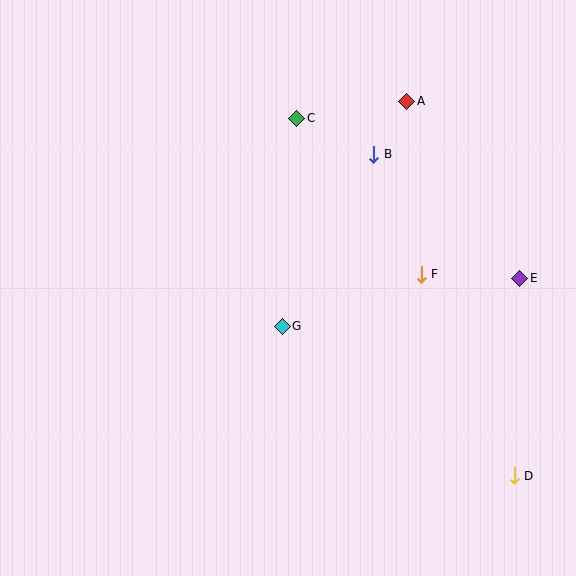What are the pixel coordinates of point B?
Point B is at (374, 154).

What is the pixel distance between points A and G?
The distance between A and G is 257 pixels.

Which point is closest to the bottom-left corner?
Point G is closest to the bottom-left corner.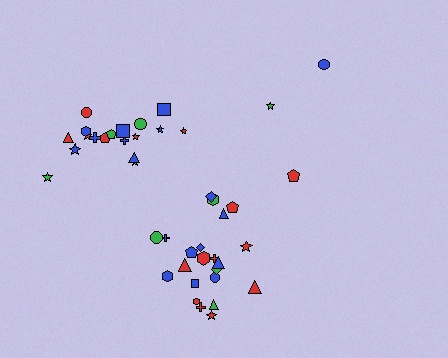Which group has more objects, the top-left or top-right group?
The top-left group.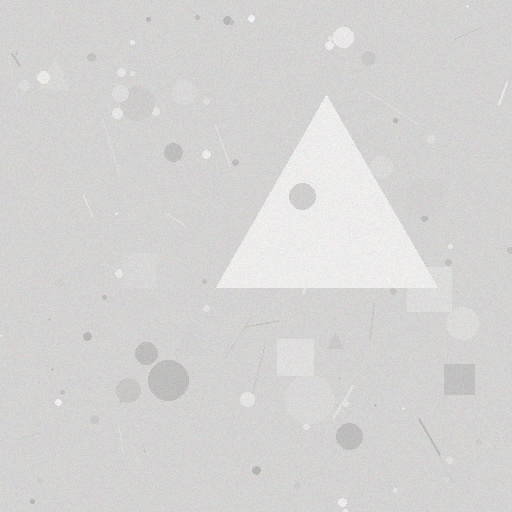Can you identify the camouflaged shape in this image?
The camouflaged shape is a triangle.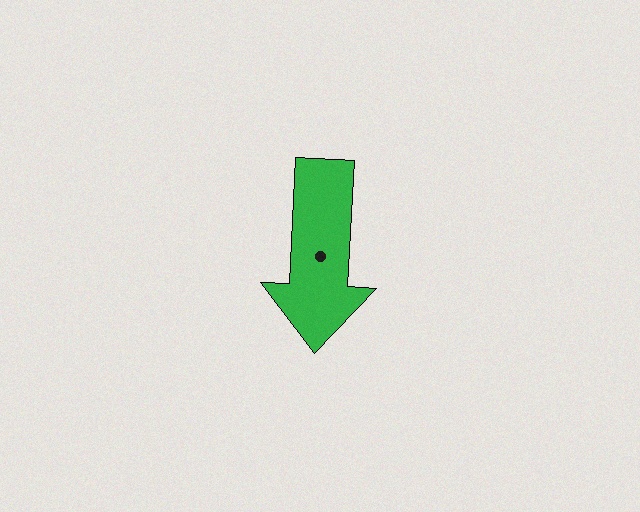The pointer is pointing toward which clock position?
Roughly 6 o'clock.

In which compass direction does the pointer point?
South.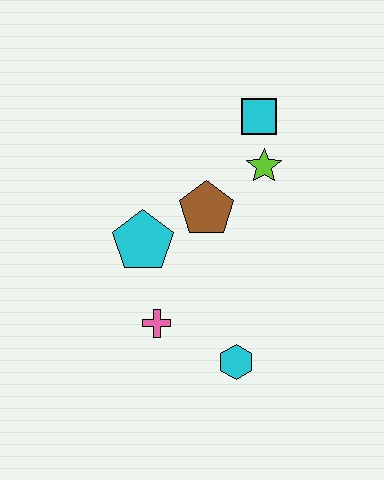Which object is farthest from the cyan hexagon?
The cyan square is farthest from the cyan hexagon.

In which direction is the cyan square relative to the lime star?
The cyan square is above the lime star.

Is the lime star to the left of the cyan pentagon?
No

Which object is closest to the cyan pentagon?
The brown pentagon is closest to the cyan pentagon.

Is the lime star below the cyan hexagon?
No